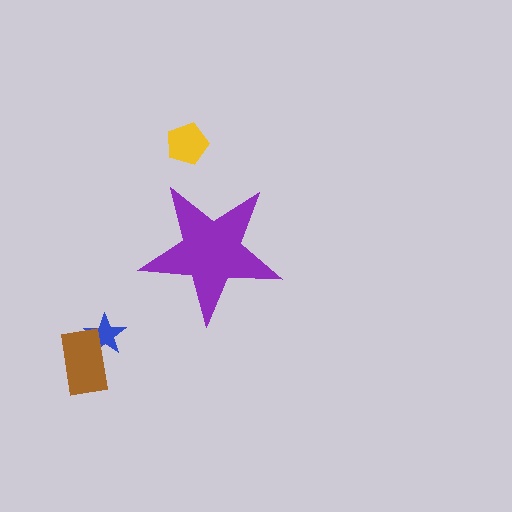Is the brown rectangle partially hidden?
No, the brown rectangle is fully visible.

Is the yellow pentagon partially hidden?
No, the yellow pentagon is fully visible.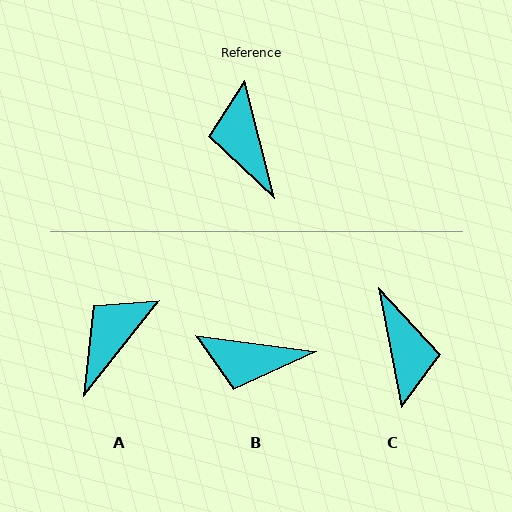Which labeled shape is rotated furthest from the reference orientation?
C, about 176 degrees away.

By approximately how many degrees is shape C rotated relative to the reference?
Approximately 176 degrees counter-clockwise.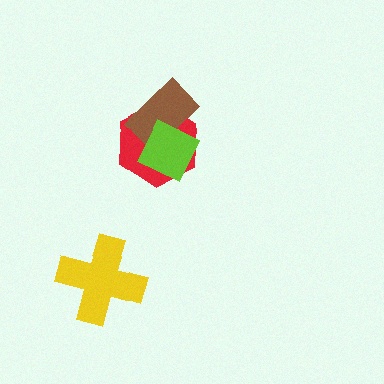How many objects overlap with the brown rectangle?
2 objects overlap with the brown rectangle.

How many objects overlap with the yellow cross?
0 objects overlap with the yellow cross.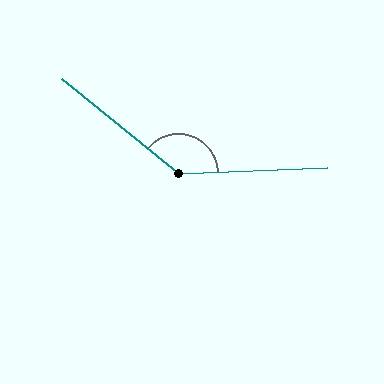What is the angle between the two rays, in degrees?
Approximately 138 degrees.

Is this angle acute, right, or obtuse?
It is obtuse.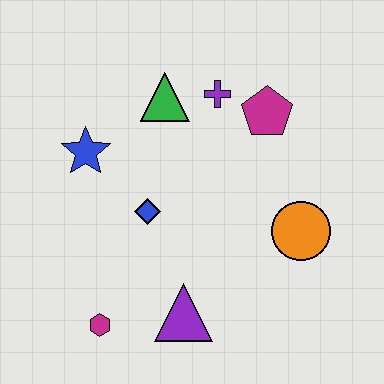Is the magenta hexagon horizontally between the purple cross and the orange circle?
No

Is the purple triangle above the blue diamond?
No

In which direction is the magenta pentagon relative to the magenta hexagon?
The magenta pentagon is above the magenta hexagon.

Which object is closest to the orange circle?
The magenta pentagon is closest to the orange circle.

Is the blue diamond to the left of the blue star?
No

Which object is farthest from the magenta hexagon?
The magenta pentagon is farthest from the magenta hexagon.